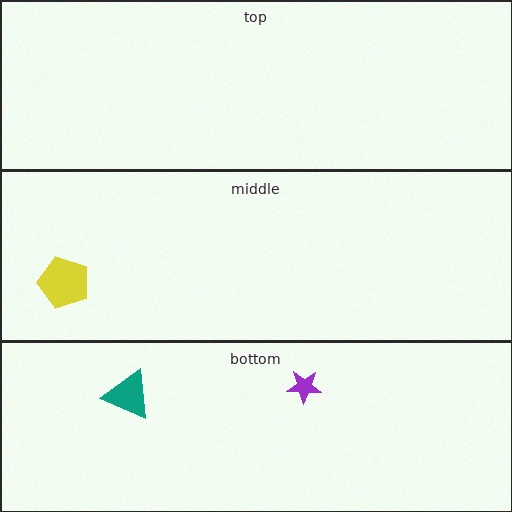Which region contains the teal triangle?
The bottom region.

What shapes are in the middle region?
The yellow pentagon.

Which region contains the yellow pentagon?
The middle region.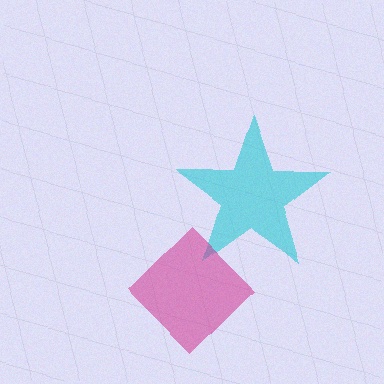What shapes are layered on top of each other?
The layered shapes are: a cyan star, a magenta diamond.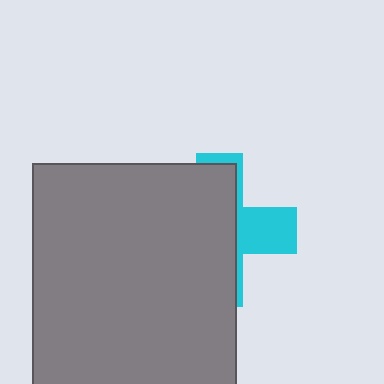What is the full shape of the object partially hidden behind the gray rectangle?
The partially hidden object is a cyan cross.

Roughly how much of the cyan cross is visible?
A small part of it is visible (roughly 31%).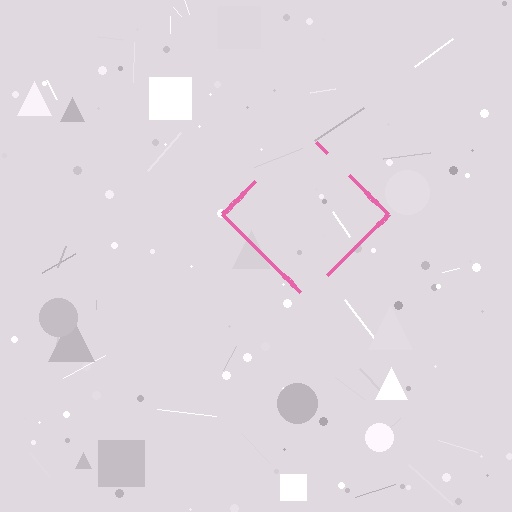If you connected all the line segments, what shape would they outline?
They would outline a diamond.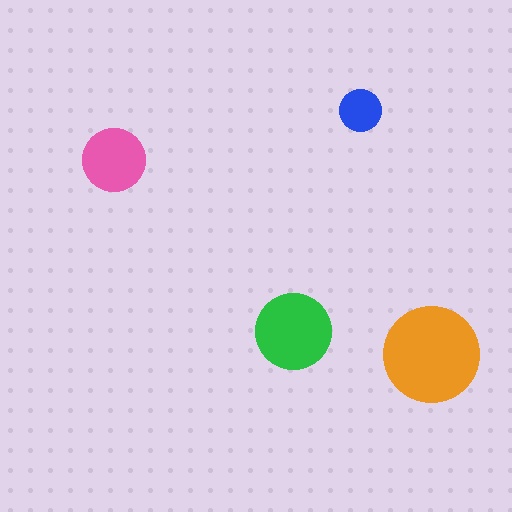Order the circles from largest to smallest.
the orange one, the green one, the pink one, the blue one.